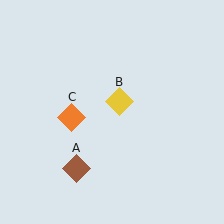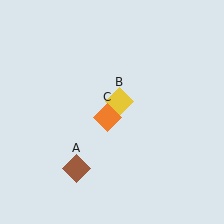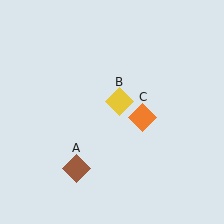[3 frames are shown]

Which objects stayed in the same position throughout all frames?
Brown diamond (object A) and yellow diamond (object B) remained stationary.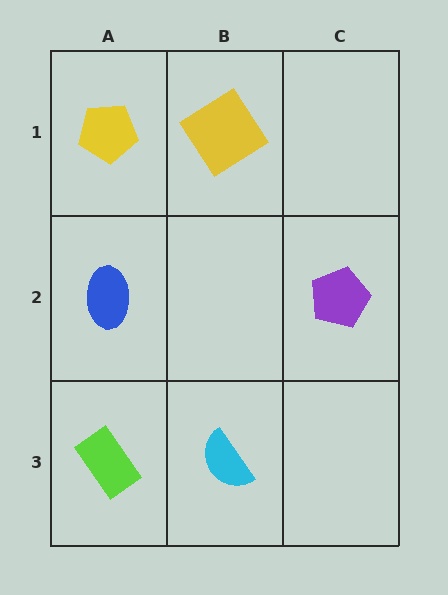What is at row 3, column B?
A cyan semicircle.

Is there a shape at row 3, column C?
No, that cell is empty.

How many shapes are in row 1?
2 shapes.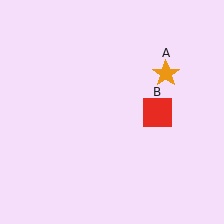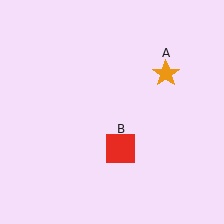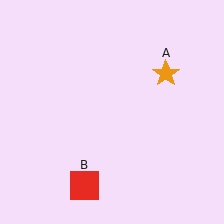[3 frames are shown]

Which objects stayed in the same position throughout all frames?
Orange star (object A) remained stationary.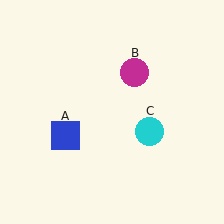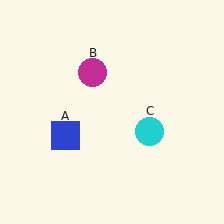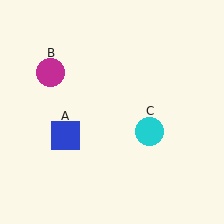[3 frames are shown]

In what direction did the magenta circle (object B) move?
The magenta circle (object B) moved left.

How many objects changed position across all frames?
1 object changed position: magenta circle (object B).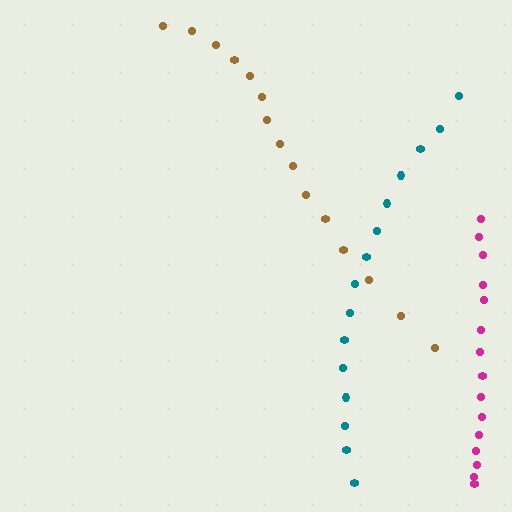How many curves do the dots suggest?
There are 3 distinct paths.